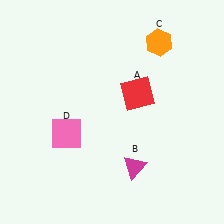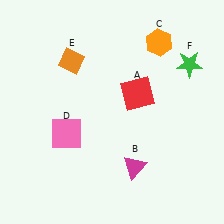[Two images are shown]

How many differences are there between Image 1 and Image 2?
There are 2 differences between the two images.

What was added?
An orange diamond (E), a green star (F) were added in Image 2.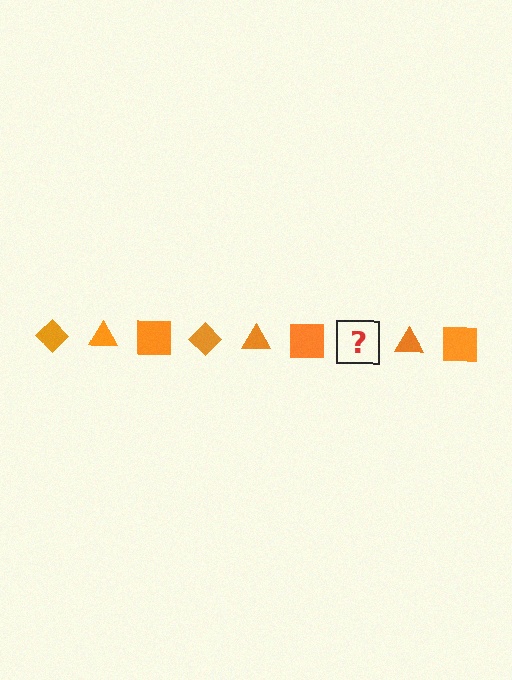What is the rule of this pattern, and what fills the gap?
The rule is that the pattern cycles through diamond, triangle, square shapes in orange. The gap should be filled with an orange diamond.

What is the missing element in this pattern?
The missing element is an orange diamond.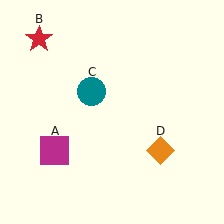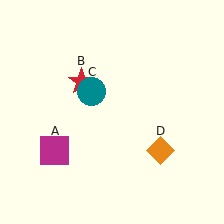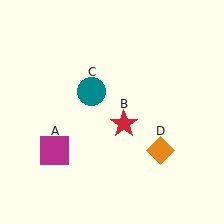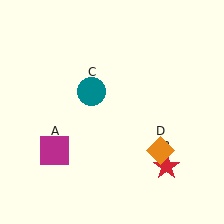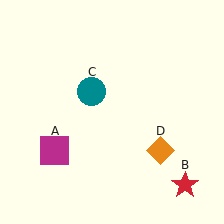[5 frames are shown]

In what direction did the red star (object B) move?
The red star (object B) moved down and to the right.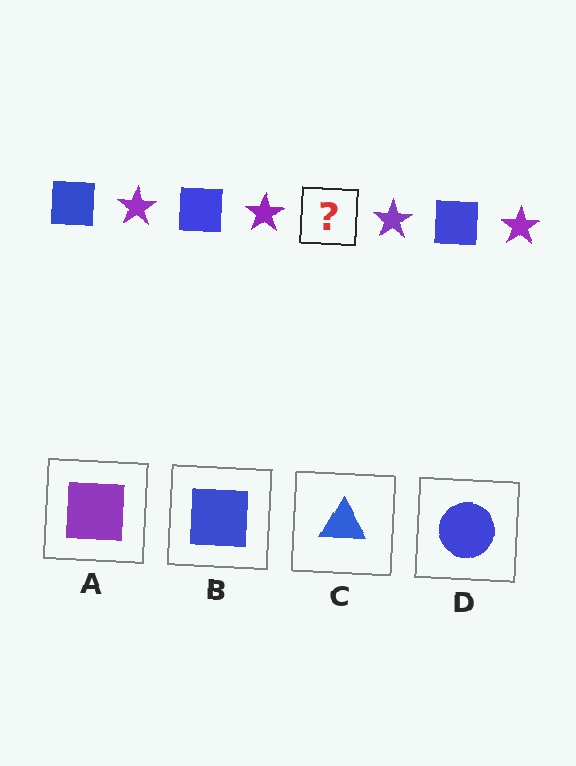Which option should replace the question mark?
Option B.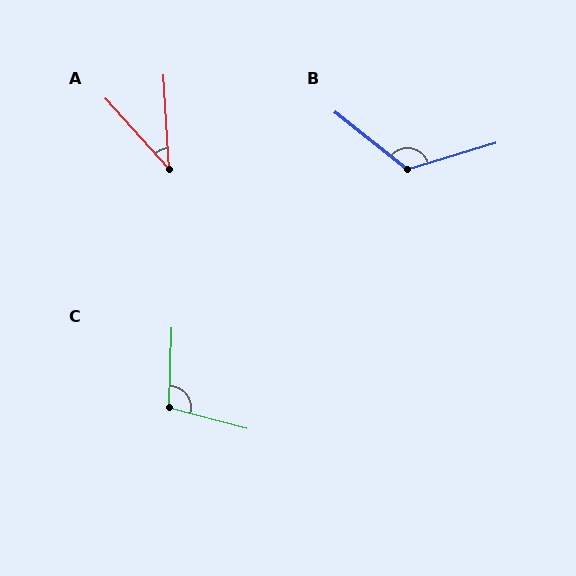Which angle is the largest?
B, at approximately 125 degrees.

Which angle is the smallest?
A, at approximately 39 degrees.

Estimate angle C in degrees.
Approximately 103 degrees.